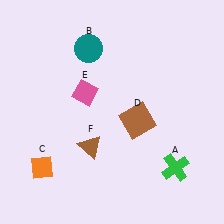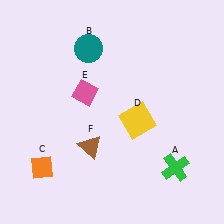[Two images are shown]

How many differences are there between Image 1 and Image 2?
There is 1 difference between the two images.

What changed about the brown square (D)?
In Image 1, D is brown. In Image 2, it changed to yellow.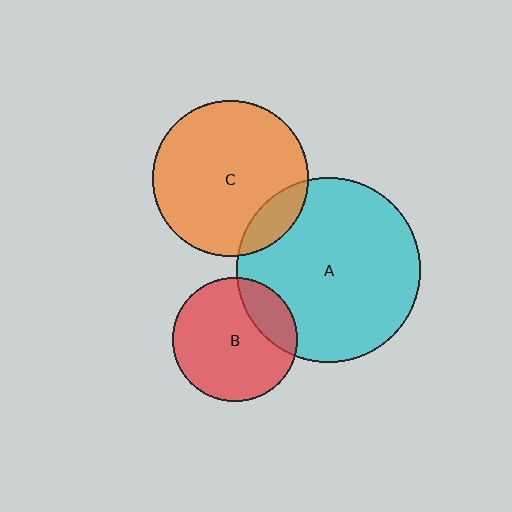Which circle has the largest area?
Circle A (cyan).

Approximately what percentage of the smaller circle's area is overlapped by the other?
Approximately 15%.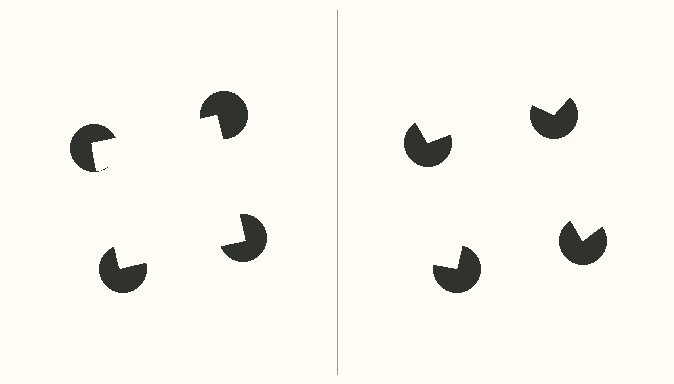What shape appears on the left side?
An illusory square.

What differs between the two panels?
The pac-man discs are positioned identically on both sides; only the wedge orientations differ. On the left they align to a square; on the right they are misaligned.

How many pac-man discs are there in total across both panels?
8 — 4 on each side.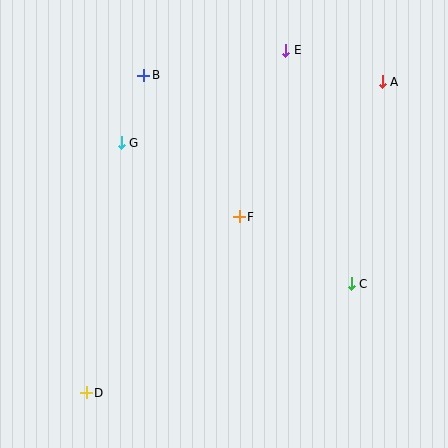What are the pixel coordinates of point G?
Point G is at (121, 143).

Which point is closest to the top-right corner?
Point A is closest to the top-right corner.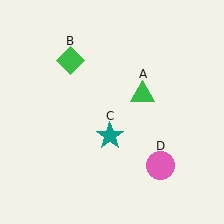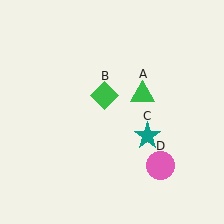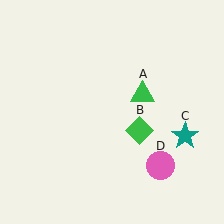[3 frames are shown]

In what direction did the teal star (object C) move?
The teal star (object C) moved right.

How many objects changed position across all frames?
2 objects changed position: green diamond (object B), teal star (object C).